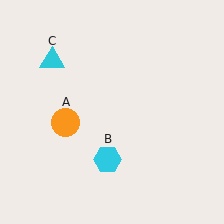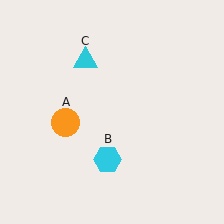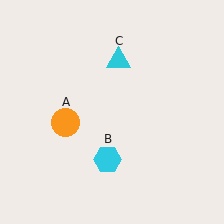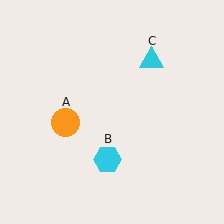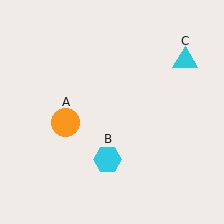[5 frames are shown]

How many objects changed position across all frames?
1 object changed position: cyan triangle (object C).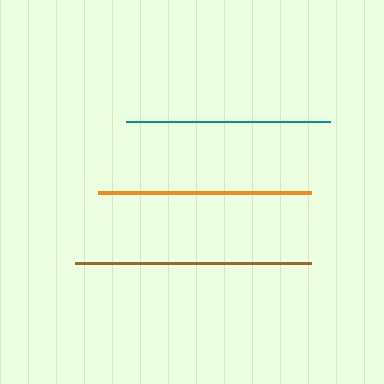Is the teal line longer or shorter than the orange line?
The orange line is longer than the teal line.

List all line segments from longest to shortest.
From longest to shortest: brown, orange, teal.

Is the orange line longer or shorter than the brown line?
The brown line is longer than the orange line.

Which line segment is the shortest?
The teal line is the shortest at approximately 204 pixels.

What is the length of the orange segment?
The orange segment is approximately 214 pixels long.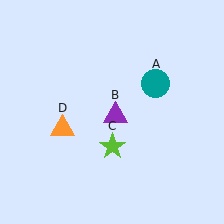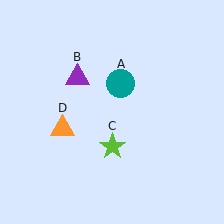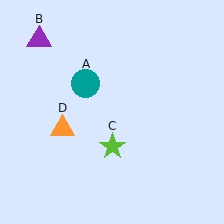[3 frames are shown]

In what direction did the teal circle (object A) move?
The teal circle (object A) moved left.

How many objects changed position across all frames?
2 objects changed position: teal circle (object A), purple triangle (object B).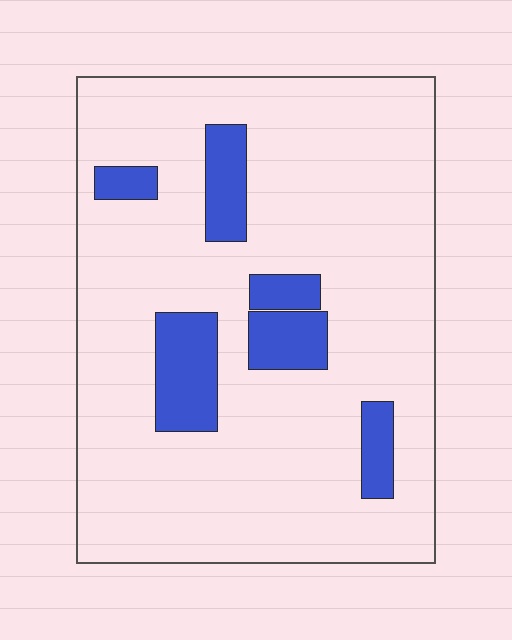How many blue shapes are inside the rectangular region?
6.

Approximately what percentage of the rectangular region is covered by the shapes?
Approximately 15%.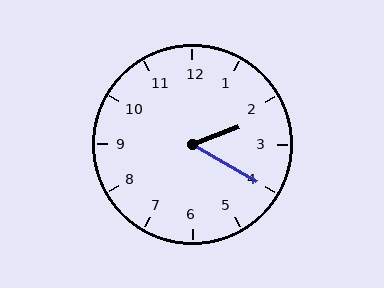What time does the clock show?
2:20.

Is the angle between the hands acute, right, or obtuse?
It is acute.